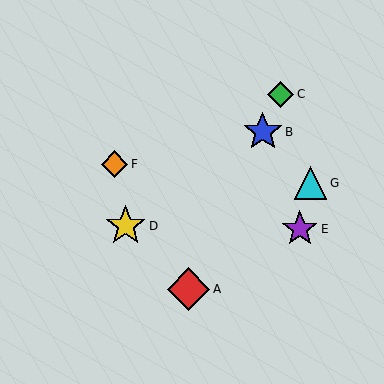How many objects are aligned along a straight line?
3 objects (A, B, C) are aligned along a straight line.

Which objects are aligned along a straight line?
Objects A, B, C are aligned along a straight line.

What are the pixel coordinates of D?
Object D is at (126, 226).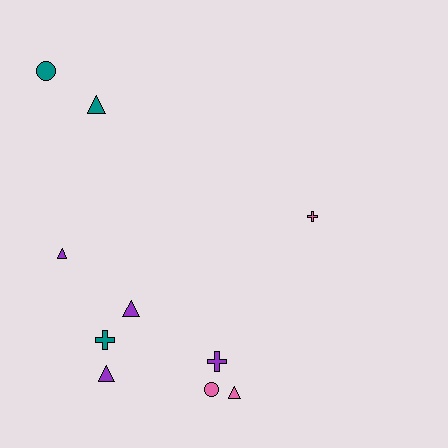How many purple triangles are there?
There are 3 purple triangles.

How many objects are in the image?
There are 10 objects.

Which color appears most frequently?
Purple, with 4 objects.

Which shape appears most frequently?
Triangle, with 5 objects.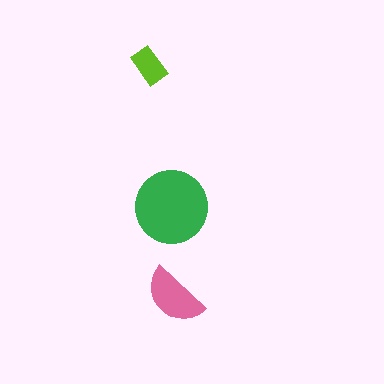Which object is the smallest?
The lime rectangle.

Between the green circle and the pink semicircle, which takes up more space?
The green circle.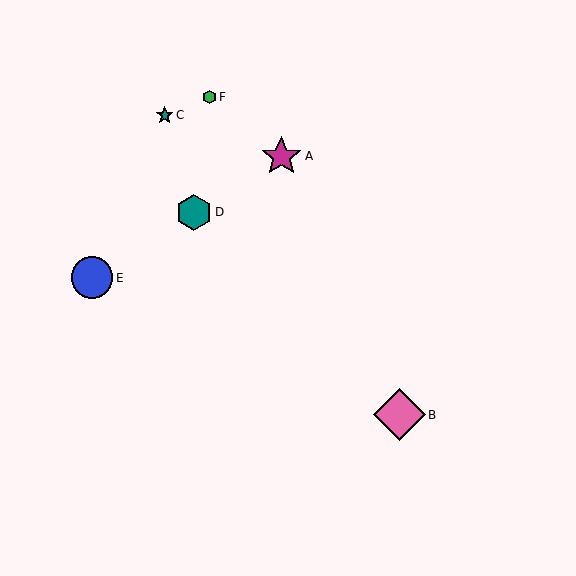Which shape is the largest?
The pink diamond (labeled B) is the largest.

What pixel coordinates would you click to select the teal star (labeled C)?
Click at (165, 115) to select the teal star C.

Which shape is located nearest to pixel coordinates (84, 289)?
The blue circle (labeled E) at (92, 278) is nearest to that location.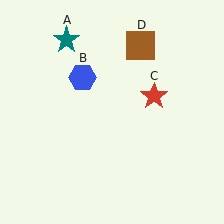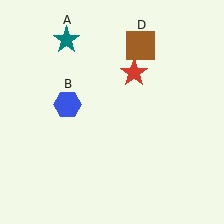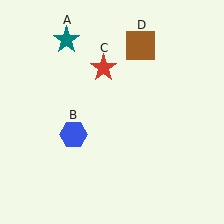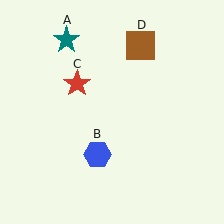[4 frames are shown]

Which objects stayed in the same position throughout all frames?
Teal star (object A) and brown square (object D) remained stationary.